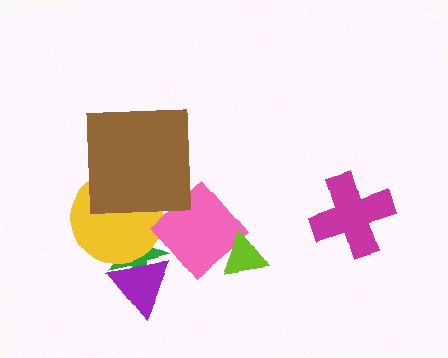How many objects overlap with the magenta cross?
0 objects overlap with the magenta cross.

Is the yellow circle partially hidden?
Yes, it is partially covered by another shape.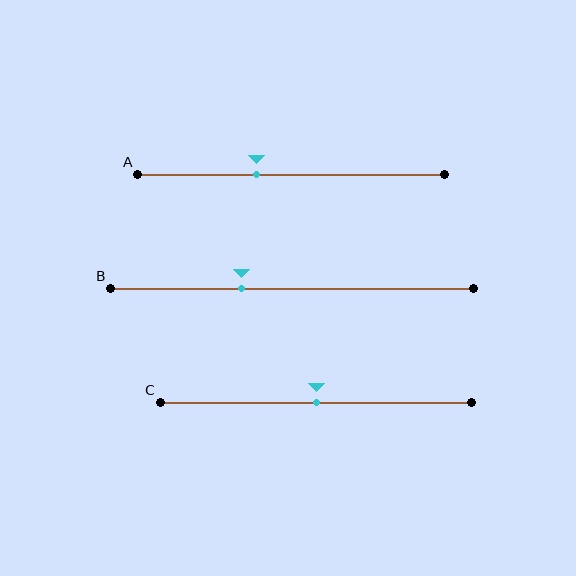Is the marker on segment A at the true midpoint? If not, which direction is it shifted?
No, the marker on segment A is shifted to the left by about 11% of the segment length.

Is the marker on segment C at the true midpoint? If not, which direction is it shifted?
Yes, the marker on segment C is at the true midpoint.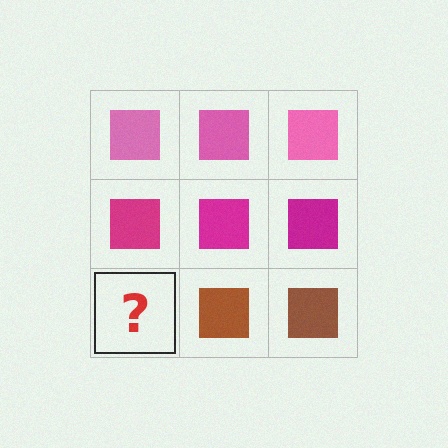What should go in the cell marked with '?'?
The missing cell should contain a brown square.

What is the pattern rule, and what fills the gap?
The rule is that each row has a consistent color. The gap should be filled with a brown square.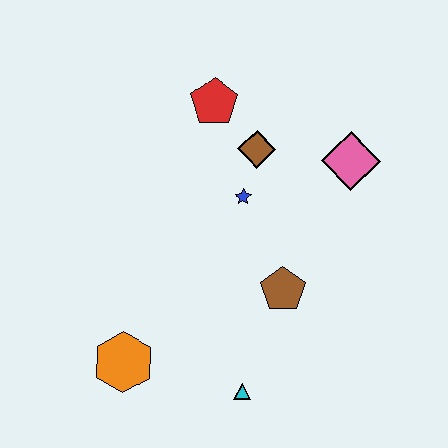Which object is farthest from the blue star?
The orange hexagon is farthest from the blue star.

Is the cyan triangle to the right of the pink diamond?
No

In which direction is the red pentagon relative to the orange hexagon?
The red pentagon is above the orange hexagon.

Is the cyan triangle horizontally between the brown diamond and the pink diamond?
No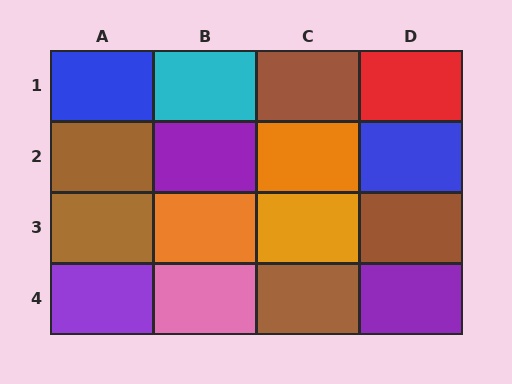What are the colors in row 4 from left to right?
Purple, pink, brown, purple.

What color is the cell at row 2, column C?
Orange.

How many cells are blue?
2 cells are blue.